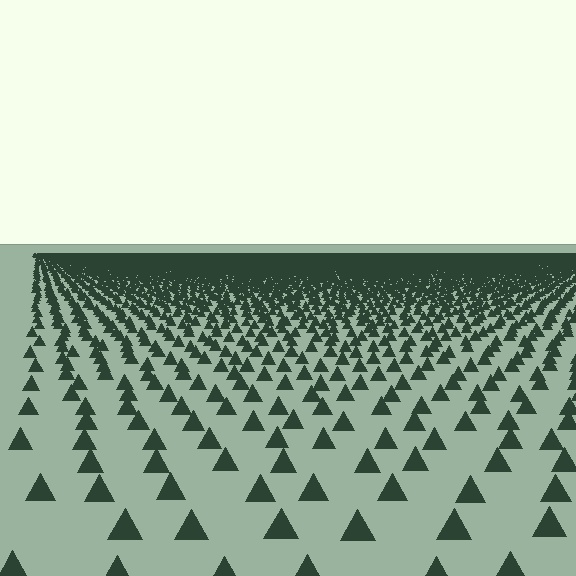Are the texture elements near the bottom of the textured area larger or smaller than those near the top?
Larger. Near the bottom, elements are closer to the viewer and appear at a bigger on-screen size.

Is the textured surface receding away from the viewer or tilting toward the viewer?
The surface is receding away from the viewer. Texture elements get smaller and denser toward the top.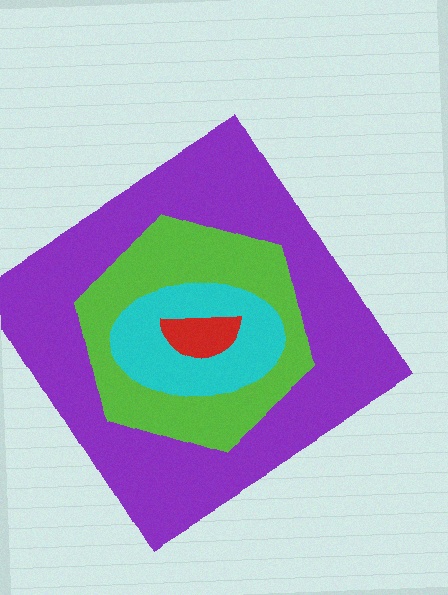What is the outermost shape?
The purple diamond.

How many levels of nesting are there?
4.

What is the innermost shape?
The red semicircle.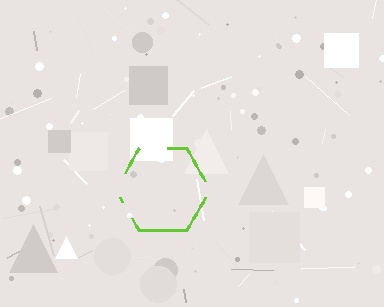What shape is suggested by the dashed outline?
The dashed outline suggests a hexagon.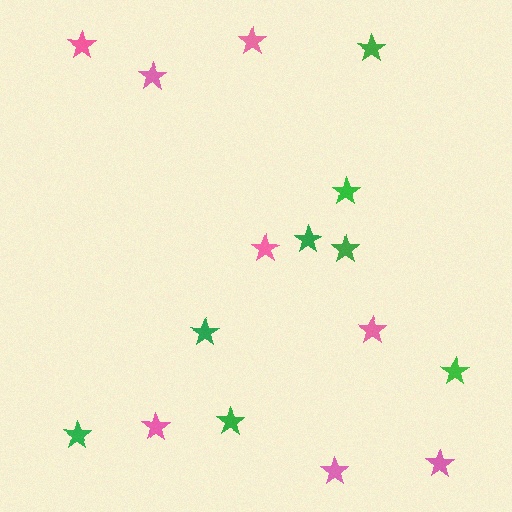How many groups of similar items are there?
There are 2 groups: one group of pink stars (8) and one group of green stars (8).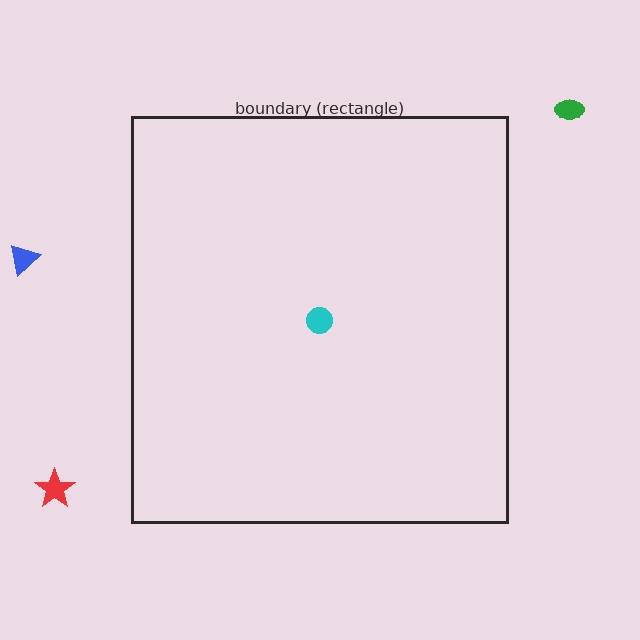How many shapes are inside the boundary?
1 inside, 3 outside.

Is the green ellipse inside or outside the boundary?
Outside.